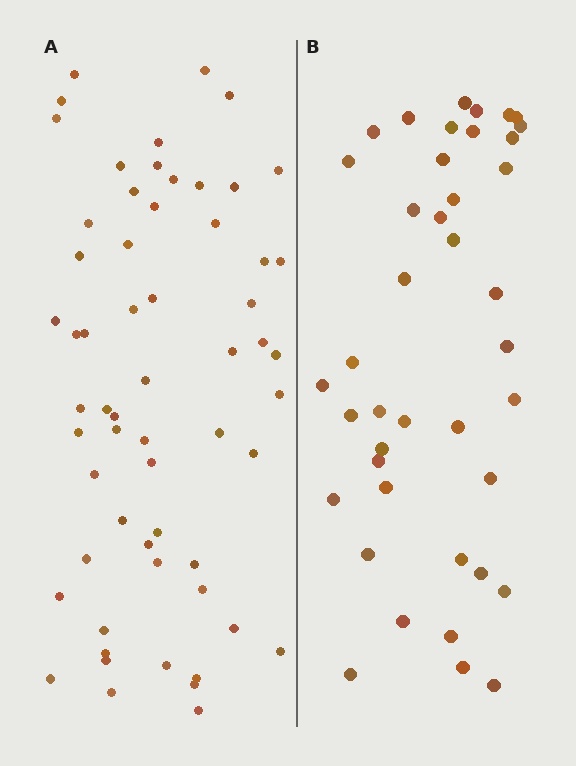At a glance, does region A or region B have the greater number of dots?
Region A (the left region) has more dots.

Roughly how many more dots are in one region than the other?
Region A has approximately 20 more dots than region B.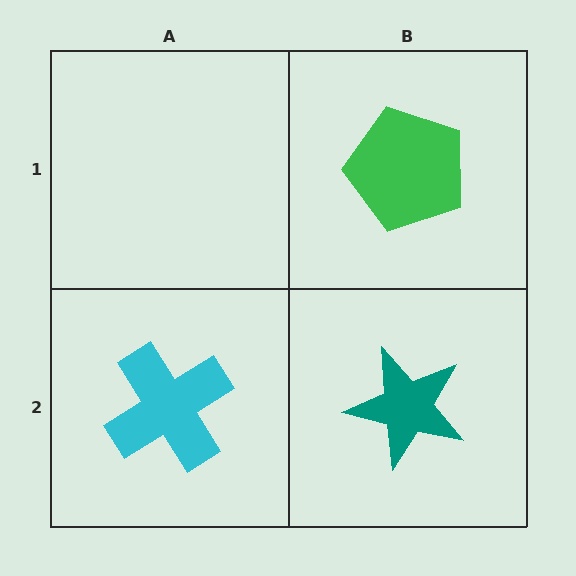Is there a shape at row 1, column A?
No, that cell is empty.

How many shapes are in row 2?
2 shapes.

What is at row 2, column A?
A cyan cross.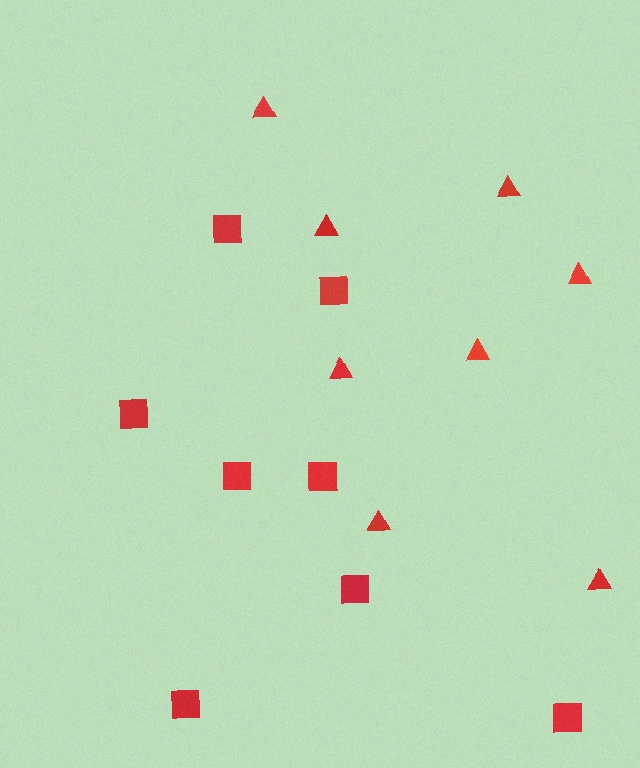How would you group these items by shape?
There are 2 groups: one group of squares (8) and one group of triangles (8).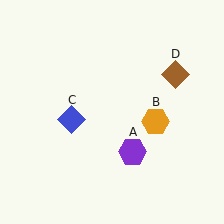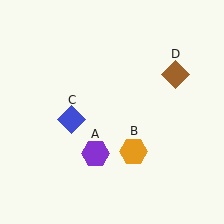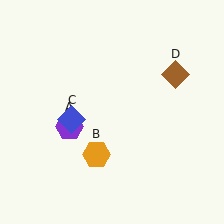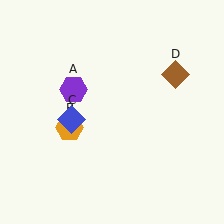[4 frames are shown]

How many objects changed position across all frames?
2 objects changed position: purple hexagon (object A), orange hexagon (object B).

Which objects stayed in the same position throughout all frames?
Blue diamond (object C) and brown diamond (object D) remained stationary.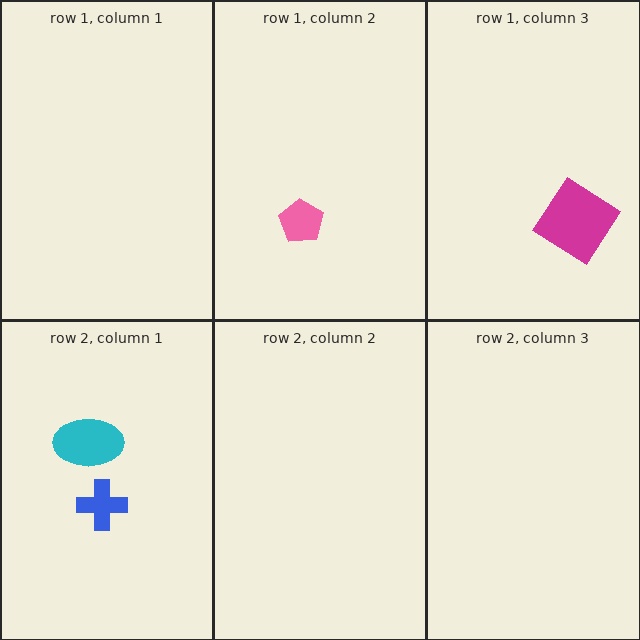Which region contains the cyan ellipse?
The row 2, column 1 region.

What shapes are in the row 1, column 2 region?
The pink pentagon.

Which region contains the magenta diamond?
The row 1, column 3 region.